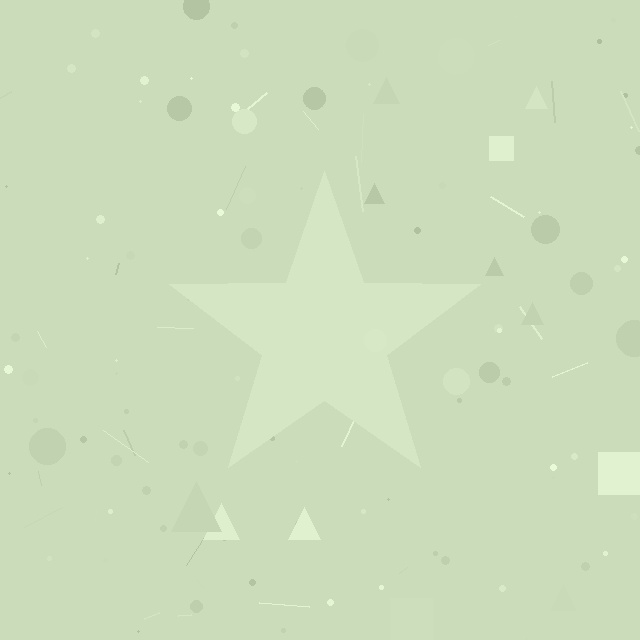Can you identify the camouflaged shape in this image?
The camouflaged shape is a star.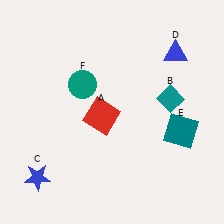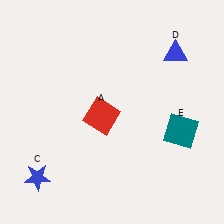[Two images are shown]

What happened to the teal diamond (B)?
The teal diamond (B) was removed in Image 2. It was in the top-right area of Image 1.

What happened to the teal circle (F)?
The teal circle (F) was removed in Image 2. It was in the top-left area of Image 1.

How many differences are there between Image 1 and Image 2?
There are 2 differences between the two images.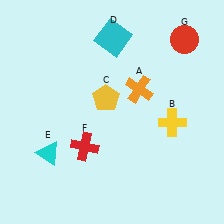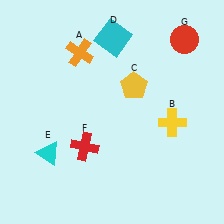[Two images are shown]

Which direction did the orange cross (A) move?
The orange cross (A) moved left.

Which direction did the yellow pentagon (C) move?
The yellow pentagon (C) moved right.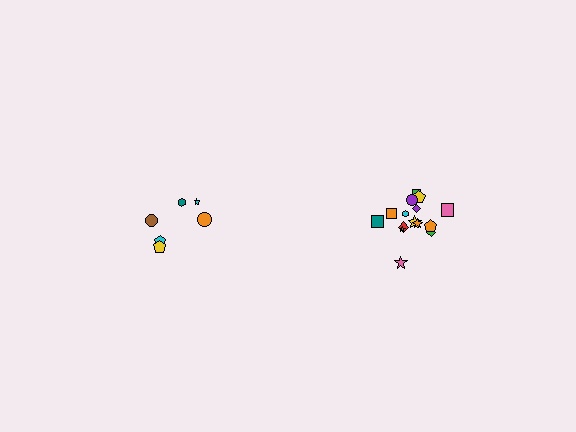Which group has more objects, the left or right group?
The right group.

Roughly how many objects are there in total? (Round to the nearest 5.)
Roughly 20 objects in total.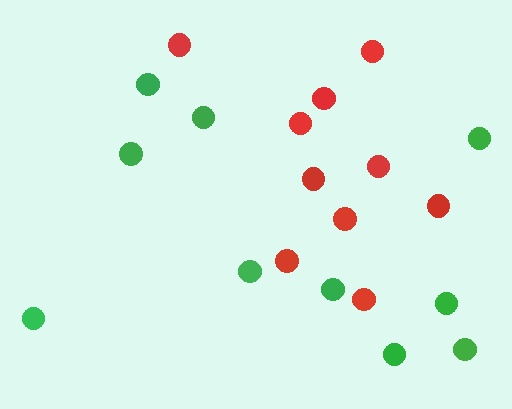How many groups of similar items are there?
There are 2 groups: one group of red circles (10) and one group of green circles (10).